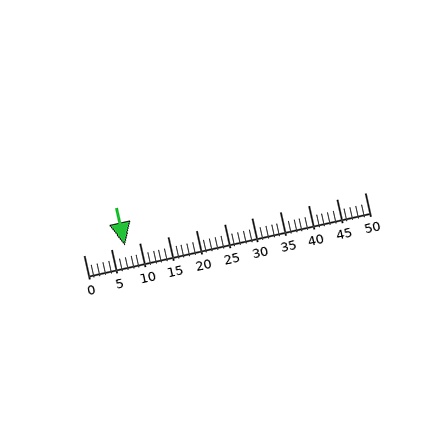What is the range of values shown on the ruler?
The ruler shows values from 0 to 50.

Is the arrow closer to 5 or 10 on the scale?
The arrow is closer to 5.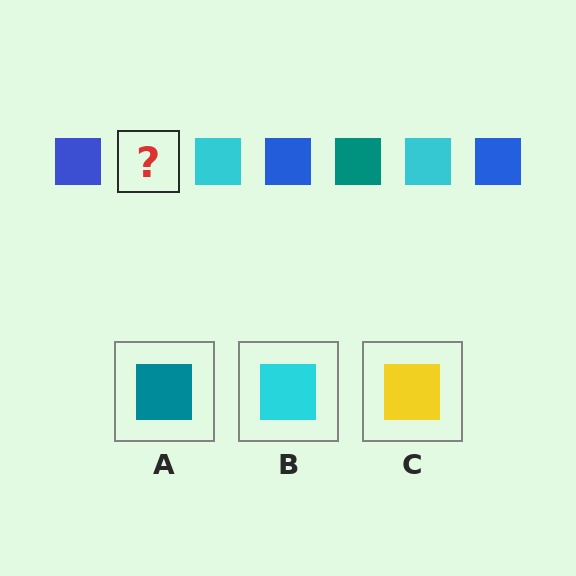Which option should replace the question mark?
Option A.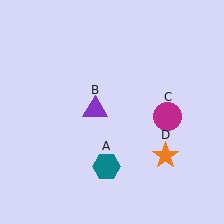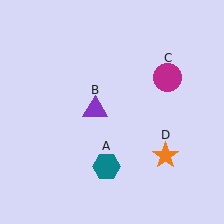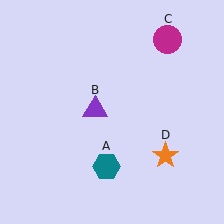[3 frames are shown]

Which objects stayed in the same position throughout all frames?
Teal hexagon (object A) and purple triangle (object B) and orange star (object D) remained stationary.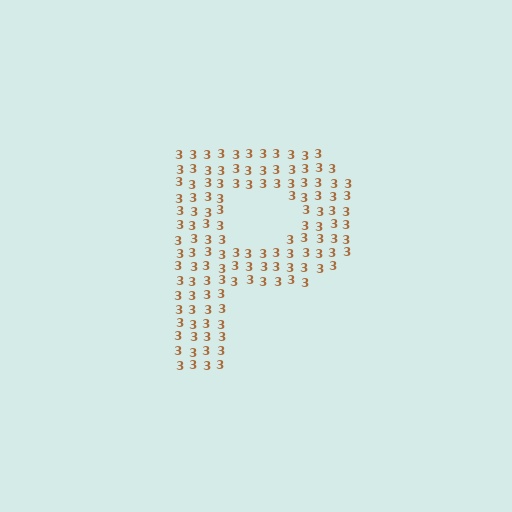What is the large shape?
The large shape is the letter P.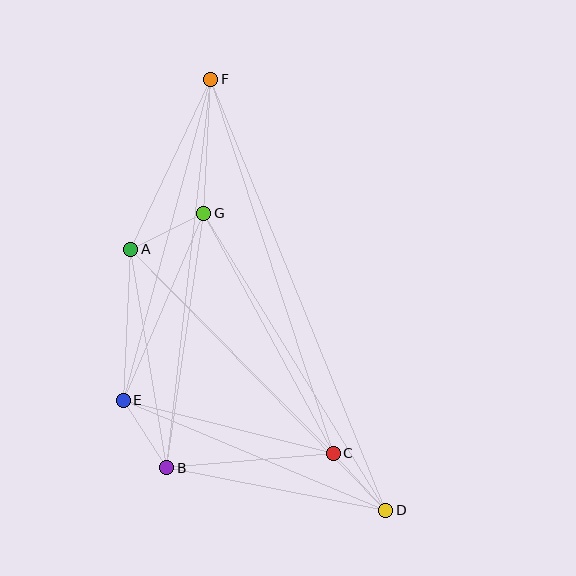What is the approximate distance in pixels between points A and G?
The distance between A and G is approximately 81 pixels.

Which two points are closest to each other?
Points C and D are closest to each other.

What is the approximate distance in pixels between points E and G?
The distance between E and G is approximately 204 pixels.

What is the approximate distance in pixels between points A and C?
The distance between A and C is approximately 287 pixels.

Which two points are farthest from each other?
Points D and F are farthest from each other.